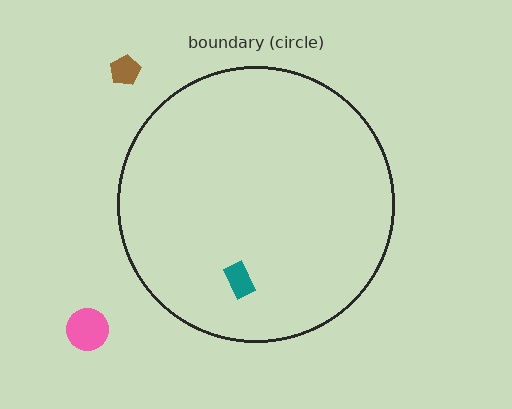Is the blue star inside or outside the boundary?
Outside.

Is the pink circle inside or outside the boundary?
Outside.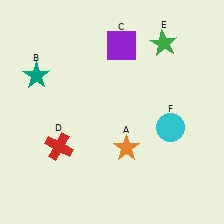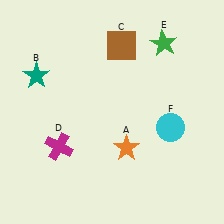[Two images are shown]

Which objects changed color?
C changed from purple to brown. D changed from red to magenta.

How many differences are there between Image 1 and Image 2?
There are 2 differences between the two images.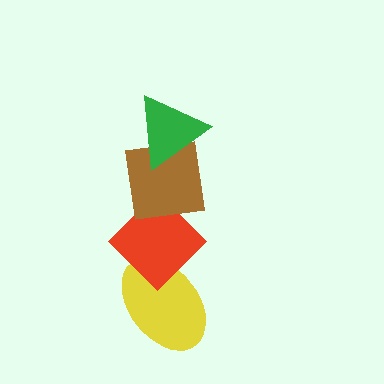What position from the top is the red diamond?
The red diamond is 3rd from the top.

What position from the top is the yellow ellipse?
The yellow ellipse is 4th from the top.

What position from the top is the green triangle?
The green triangle is 1st from the top.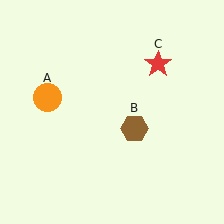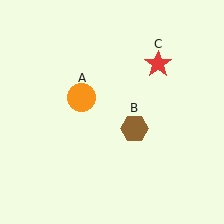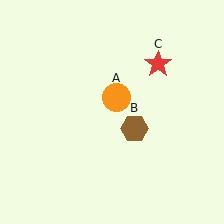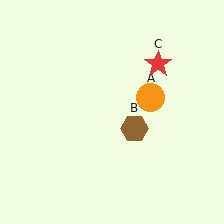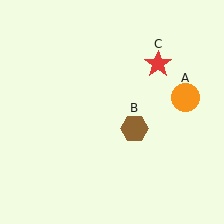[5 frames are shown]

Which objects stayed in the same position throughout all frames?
Brown hexagon (object B) and red star (object C) remained stationary.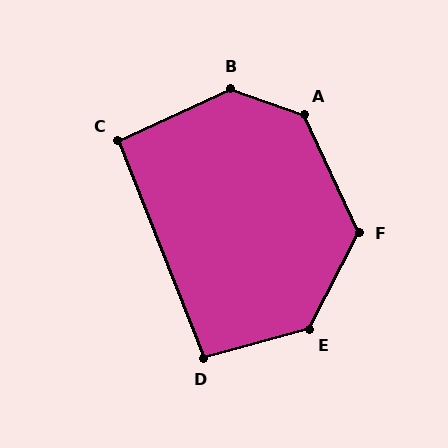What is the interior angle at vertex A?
Approximately 135 degrees (obtuse).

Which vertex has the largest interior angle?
B, at approximately 136 degrees.